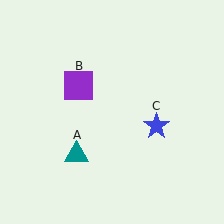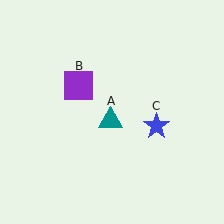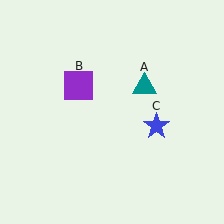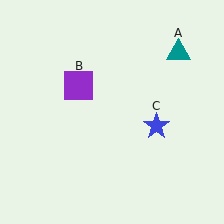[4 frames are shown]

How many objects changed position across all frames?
1 object changed position: teal triangle (object A).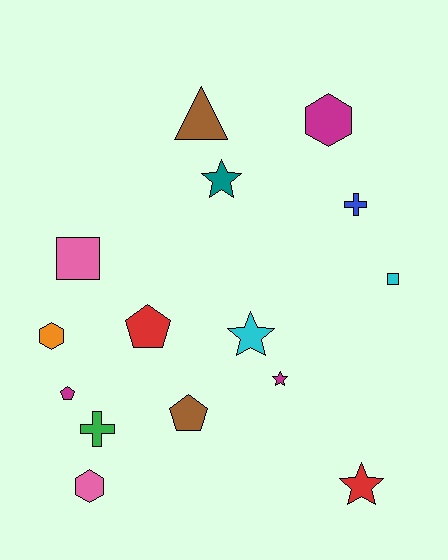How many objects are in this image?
There are 15 objects.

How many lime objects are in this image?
There are no lime objects.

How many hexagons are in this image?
There are 3 hexagons.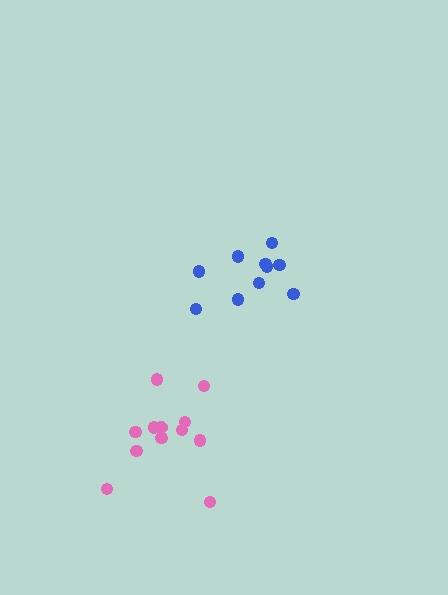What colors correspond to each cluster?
The clusters are colored: blue, pink.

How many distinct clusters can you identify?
There are 2 distinct clusters.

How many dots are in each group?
Group 1: 10 dots, Group 2: 12 dots (22 total).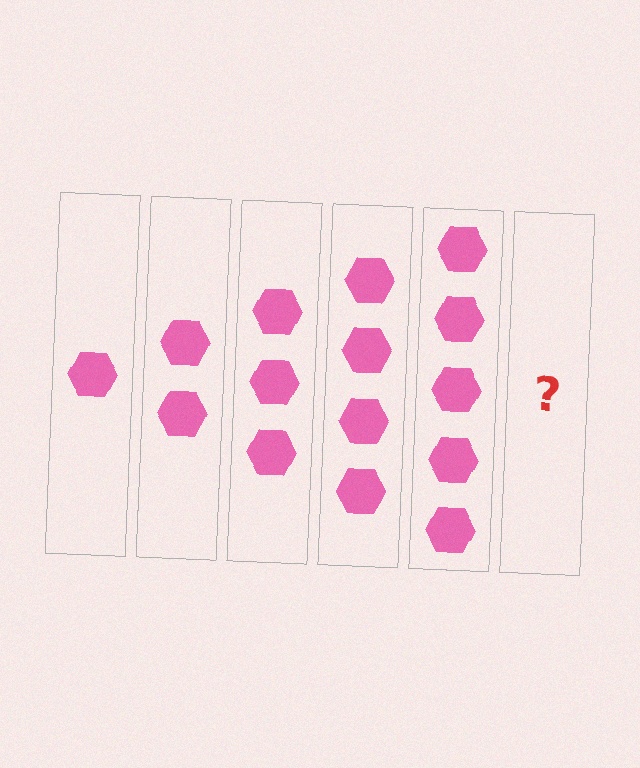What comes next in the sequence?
The next element should be 6 hexagons.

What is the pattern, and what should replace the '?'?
The pattern is that each step adds one more hexagon. The '?' should be 6 hexagons.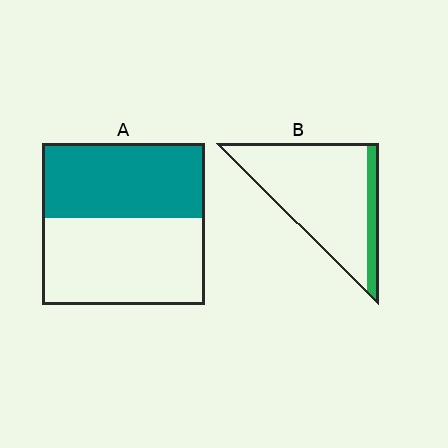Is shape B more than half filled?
No.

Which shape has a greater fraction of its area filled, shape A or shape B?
Shape A.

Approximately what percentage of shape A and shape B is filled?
A is approximately 45% and B is approximately 15%.